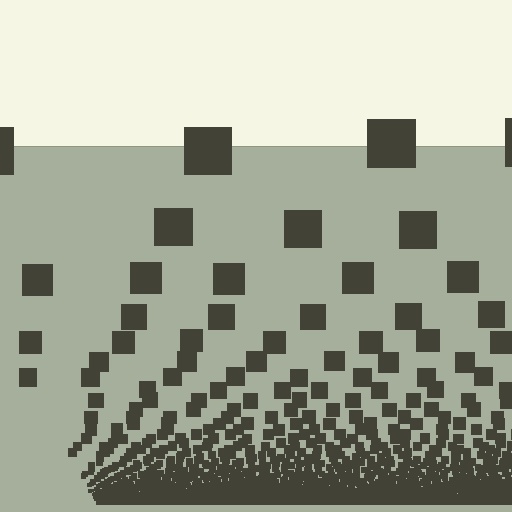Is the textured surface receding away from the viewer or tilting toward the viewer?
The surface appears to tilt toward the viewer. Texture elements get larger and sparser toward the top.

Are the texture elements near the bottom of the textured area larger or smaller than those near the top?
Smaller. The gradient is inverted — elements near the bottom are smaller and denser.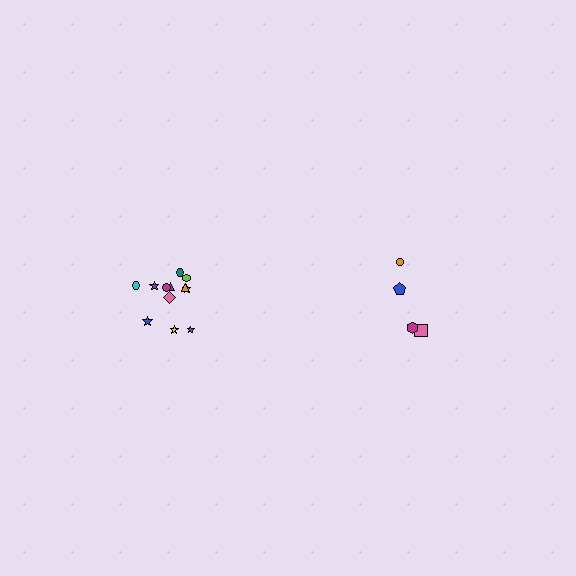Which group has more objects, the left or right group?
The left group.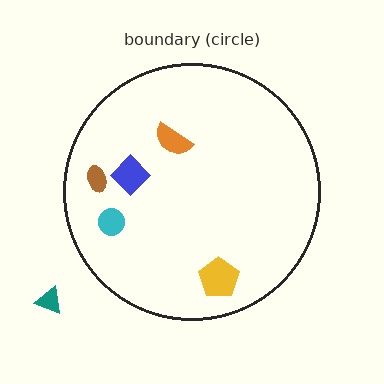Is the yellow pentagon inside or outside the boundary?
Inside.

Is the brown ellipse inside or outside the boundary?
Inside.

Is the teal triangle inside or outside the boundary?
Outside.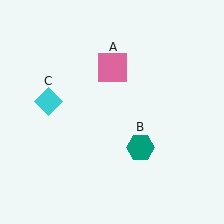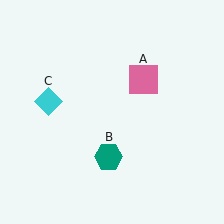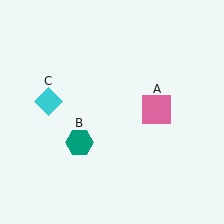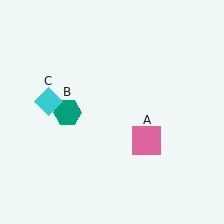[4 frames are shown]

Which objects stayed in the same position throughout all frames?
Cyan diamond (object C) remained stationary.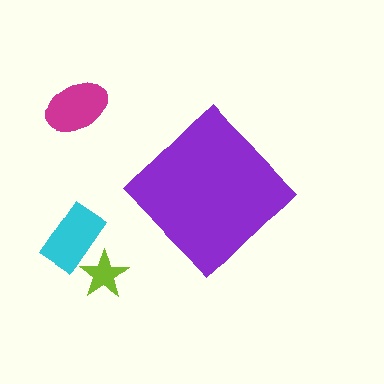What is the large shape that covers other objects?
A purple diamond.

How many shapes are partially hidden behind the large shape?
0 shapes are partially hidden.